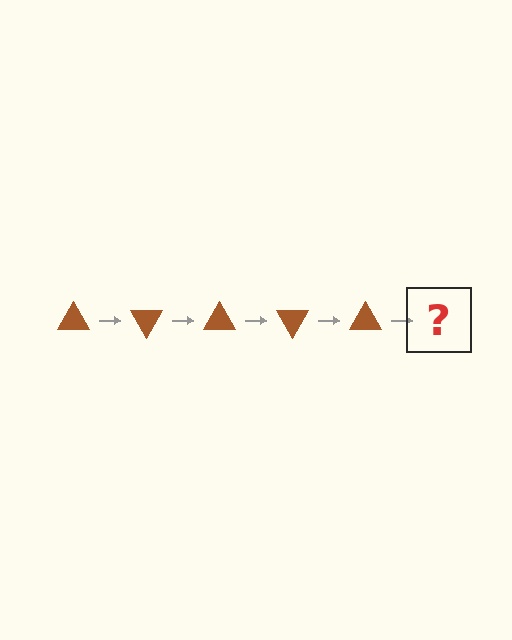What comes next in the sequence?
The next element should be a brown triangle rotated 300 degrees.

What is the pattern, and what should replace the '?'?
The pattern is that the triangle rotates 60 degrees each step. The '?' should be a brown triangle rotated 300 degrees.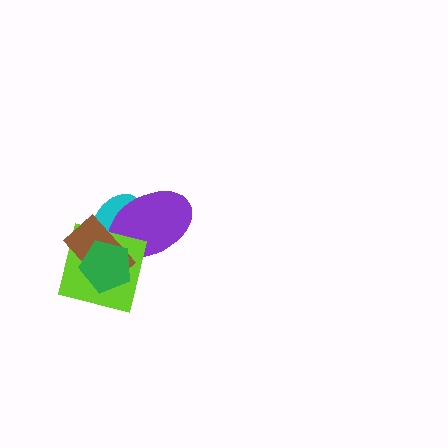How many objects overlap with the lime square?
4 objects overlap with the lime square.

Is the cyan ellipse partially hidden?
Yes, it is partially covered by another shape.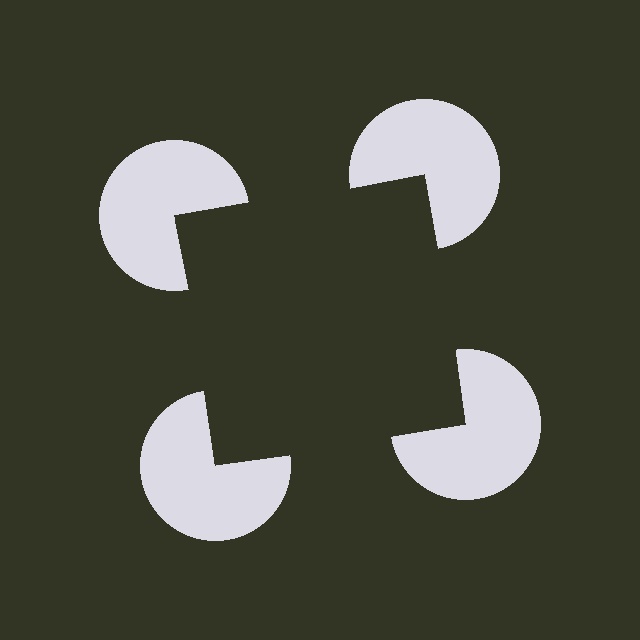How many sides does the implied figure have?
4 sides.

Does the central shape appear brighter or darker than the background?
It typically appears slightly darker than the background, even though no actual brightness change is drawn.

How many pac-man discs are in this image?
There are 4 — one at each vertex of the illusory square.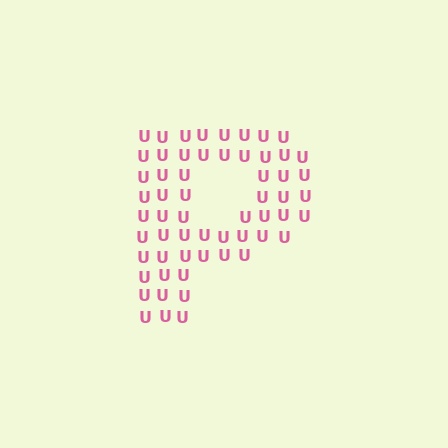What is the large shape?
The large shape is the letter P.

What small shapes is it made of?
It is made of small letter U's.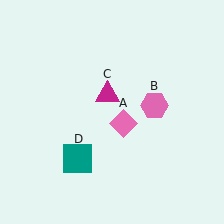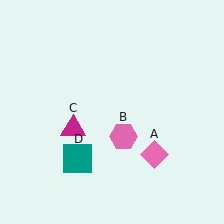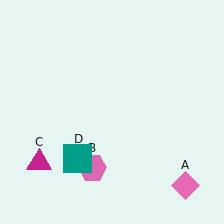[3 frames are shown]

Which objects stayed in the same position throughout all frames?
Teal square (object D) remained stationary.